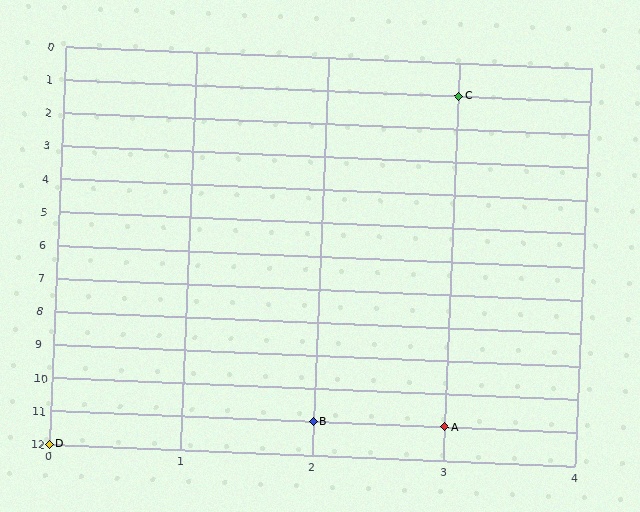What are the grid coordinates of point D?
Point D is at grid coordinates (0, 12).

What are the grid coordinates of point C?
Point C is at grid coordinates (3, 1).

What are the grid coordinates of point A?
Point A is at grid coordinates (3, 11).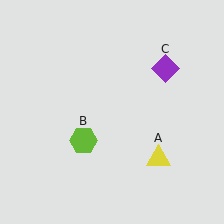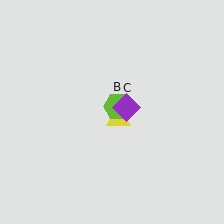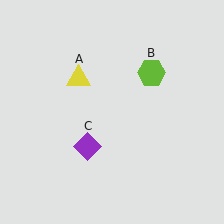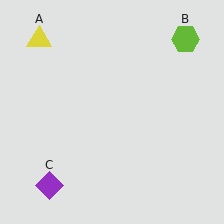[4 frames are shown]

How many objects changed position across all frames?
3 objects changed position: yellow triangle (object A), lime hexagon (object B), purple diamond (object C).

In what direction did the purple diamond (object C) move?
The purple diamond (object C) moved down and to the left.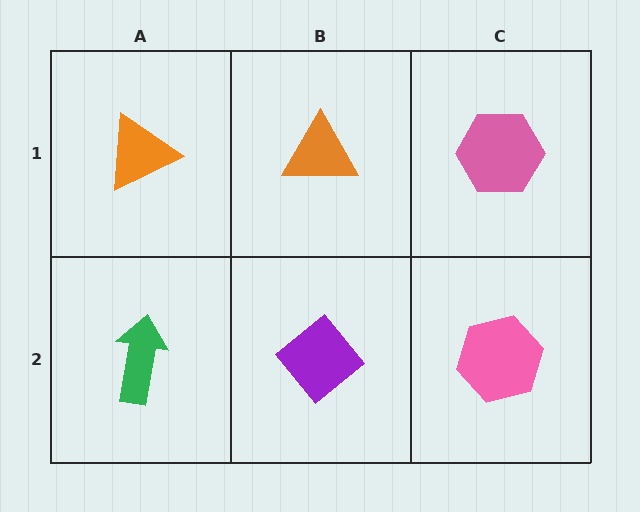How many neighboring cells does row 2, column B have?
3.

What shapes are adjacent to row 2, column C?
A pink hexagon (row 1, column C), a purple diamond (row 2, column B).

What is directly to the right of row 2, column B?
A pink hexagon.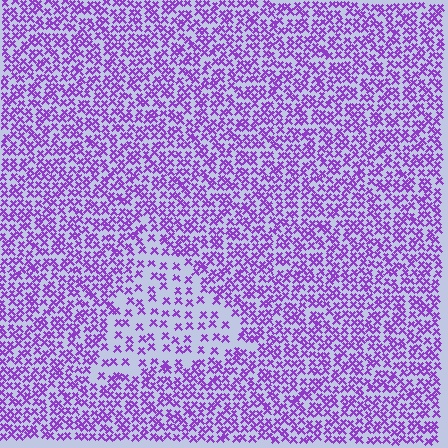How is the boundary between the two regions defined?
The boundary is defined by a change in element density (approximately 2.2x ratio). All elements are the same color, size, and shape.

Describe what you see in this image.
The image contains small purple elements arranged at two different densities. A triangle-shaped region is visible where the elements are less densely packed than the surrounding area.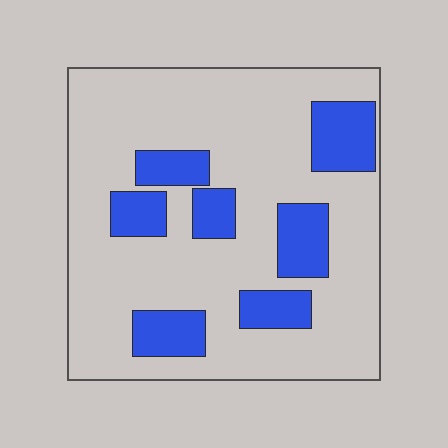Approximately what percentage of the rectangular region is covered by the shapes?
Approximately 25%.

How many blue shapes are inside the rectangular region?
7.